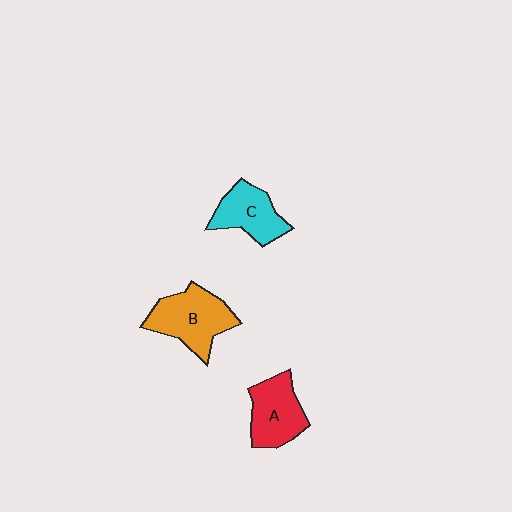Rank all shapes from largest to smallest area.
From largest to smallest: B (orange), A (red), C (cyan).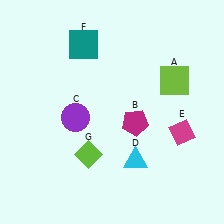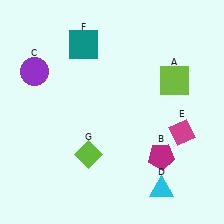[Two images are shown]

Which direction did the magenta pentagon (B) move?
The magenta pentagon (B) moved down.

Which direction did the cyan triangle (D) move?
The cyan triangle (D) moved down.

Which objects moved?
The objects that moved are: the magenta pentagon (B), the purple circle (C), the cyan triangle (D).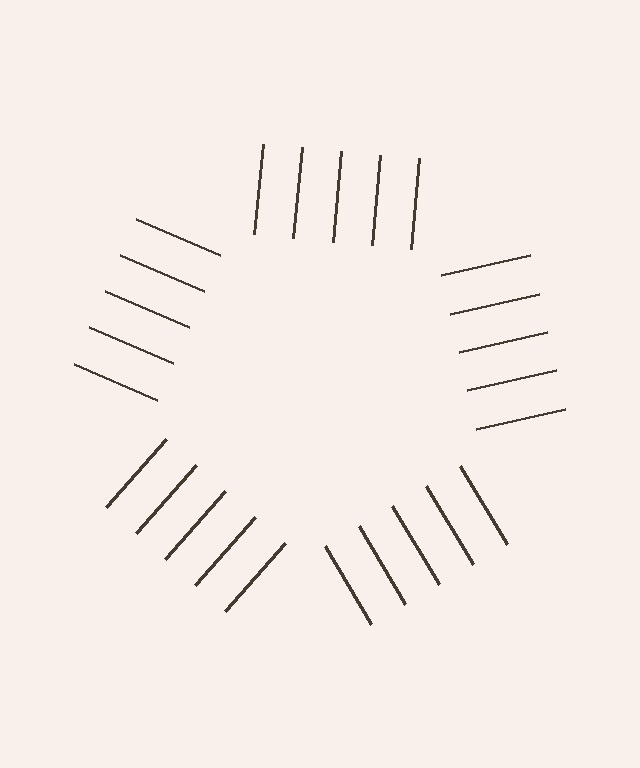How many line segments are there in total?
25 — 5 along each of the 5 edges.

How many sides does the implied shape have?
5 sides — the line-ends trace a pentagon.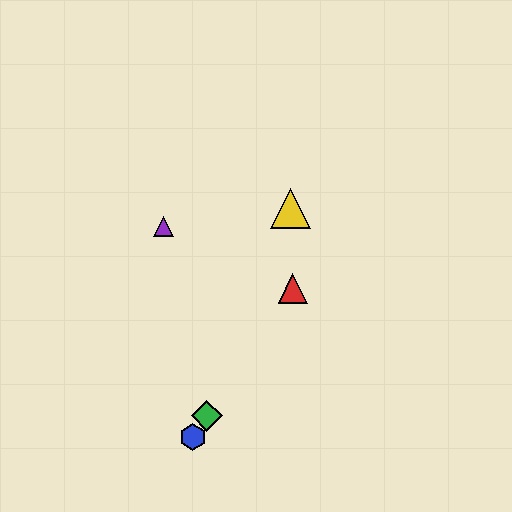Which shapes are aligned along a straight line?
The red triangle, the blue hexagon, the green diamond are aligned along a straight line.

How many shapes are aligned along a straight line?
3 shapes (the red triangle, the blue hexagon, the green diamond) are aligned along a straight line.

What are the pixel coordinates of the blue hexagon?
The blue hexagon is at (193, 437).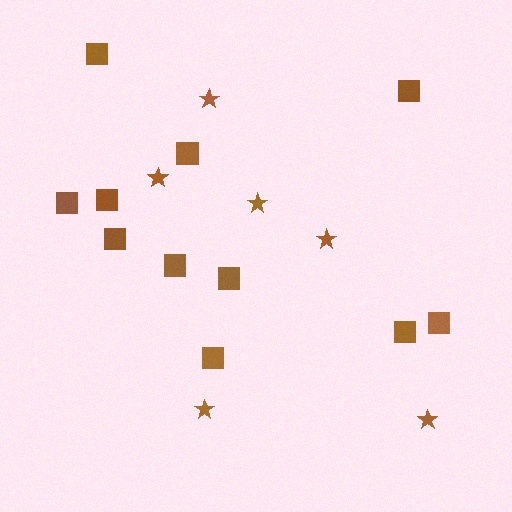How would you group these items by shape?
There are 2 groups: one group of squares (11) and one group of stars (6).